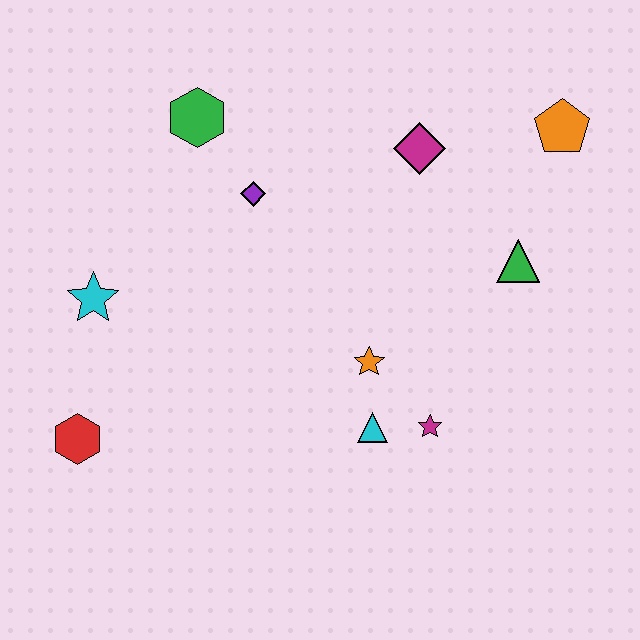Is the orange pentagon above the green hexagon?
No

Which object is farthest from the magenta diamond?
The red hexagon is farthest from the magenta diamond.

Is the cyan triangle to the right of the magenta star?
No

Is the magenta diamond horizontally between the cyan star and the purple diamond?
No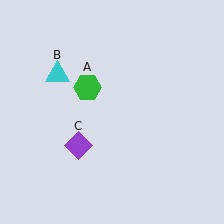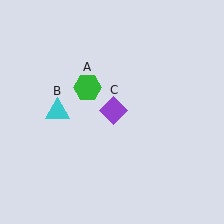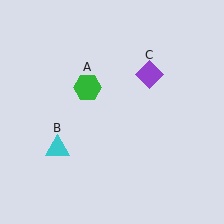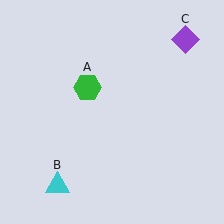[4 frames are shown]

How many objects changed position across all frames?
2 objects changed position: cyan triangle (object B), purple diamond (object C).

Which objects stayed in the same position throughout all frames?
Green hexagon (object A) remained stationary.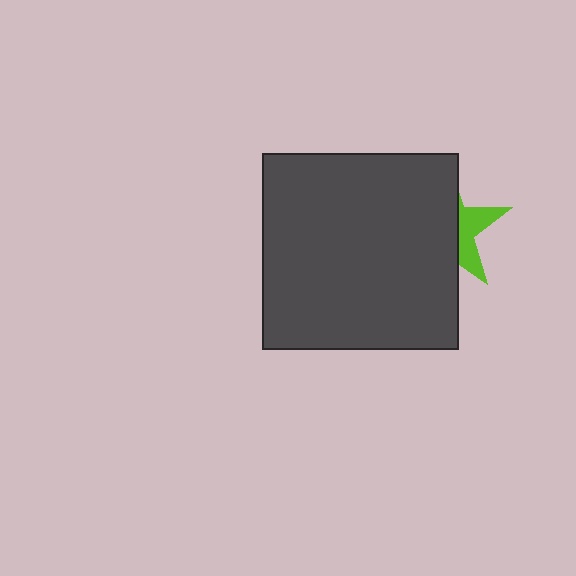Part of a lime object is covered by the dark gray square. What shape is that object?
It is a star.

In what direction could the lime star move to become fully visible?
The lime star could move right. That would shift it out from behind the dark gray square entirely.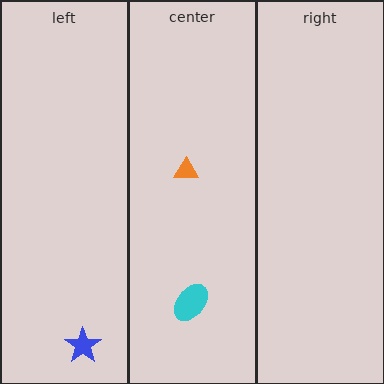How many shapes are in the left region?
1.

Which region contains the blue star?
The left region.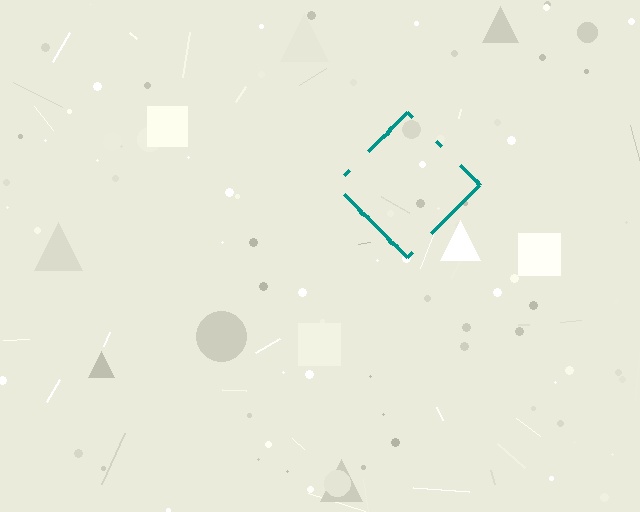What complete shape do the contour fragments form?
The contour fragments form a diamond.